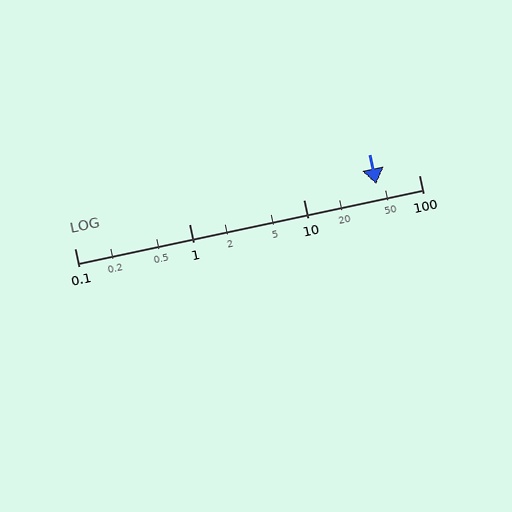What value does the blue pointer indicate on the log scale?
The pointer indicates approximately 43.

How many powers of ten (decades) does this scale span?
The scale spans 3 decades, from 0.1 to 100.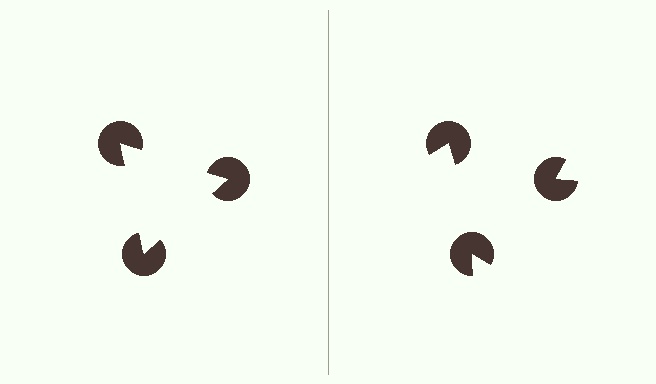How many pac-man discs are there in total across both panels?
6 — 3 on each side.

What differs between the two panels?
The pac-man discs are positioned identically on both sides; only the wedge orientations differ. On the left they align to a triangle; on the right they are misaligned.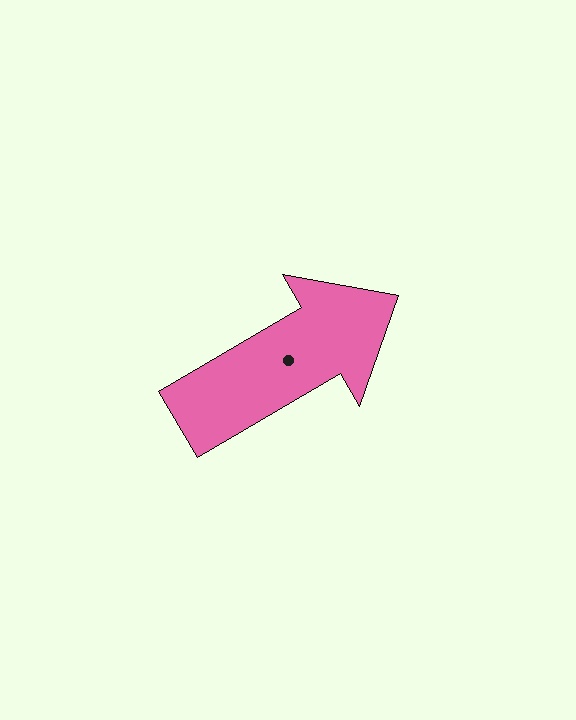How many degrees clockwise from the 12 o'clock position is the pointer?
Approximately 60 degrees.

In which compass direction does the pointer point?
Northeast.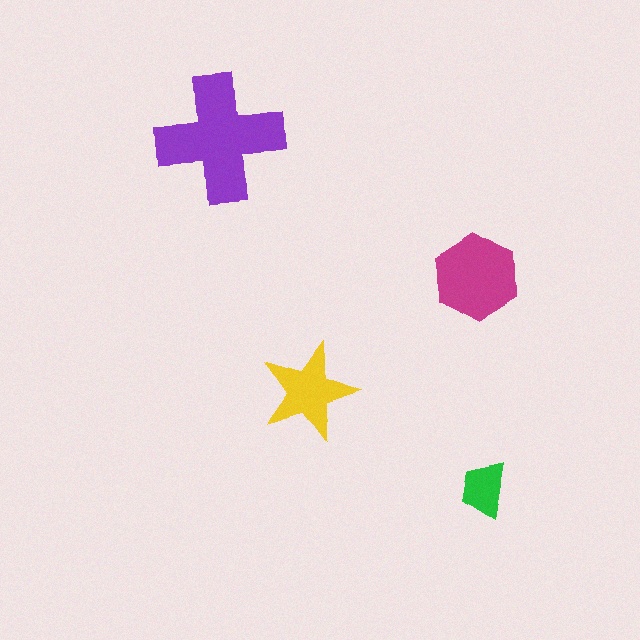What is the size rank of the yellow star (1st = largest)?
3rd.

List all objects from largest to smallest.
The purple cross, the magenta hexagon, the yellow star, the green trapezoid.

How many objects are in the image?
There are 4 objects in the image.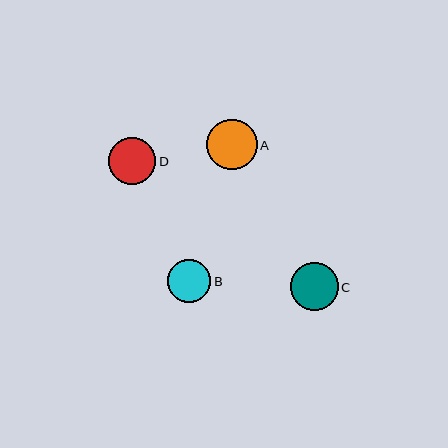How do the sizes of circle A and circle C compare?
Circle A and circle C are approximately the same size.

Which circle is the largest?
Circle A is the largest with a size of approximately 50 pixels.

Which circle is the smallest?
Circle B is the smallest with a size of approximately 43 pixels.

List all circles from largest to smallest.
From largest to smallest: A, D, C, B.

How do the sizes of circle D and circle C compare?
Circle D and circle C are approximately the same size.